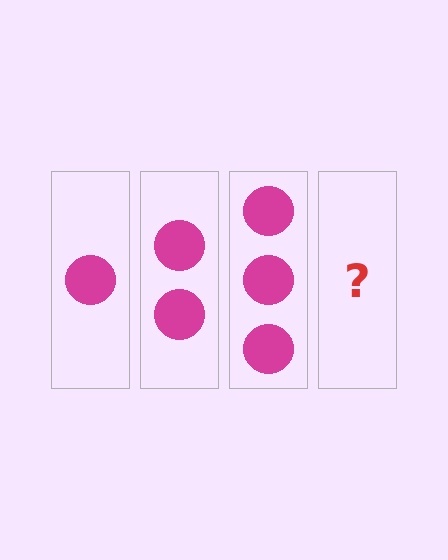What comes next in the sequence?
The next element should be 4 circles.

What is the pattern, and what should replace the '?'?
The pattern is that each step adds one more circle. The '?' should be 4 circles.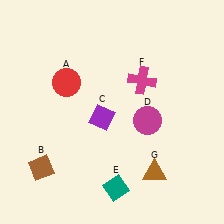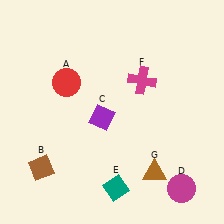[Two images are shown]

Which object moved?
The magenta circle (D) moved down.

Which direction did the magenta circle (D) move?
The magenta circle (D) moved down.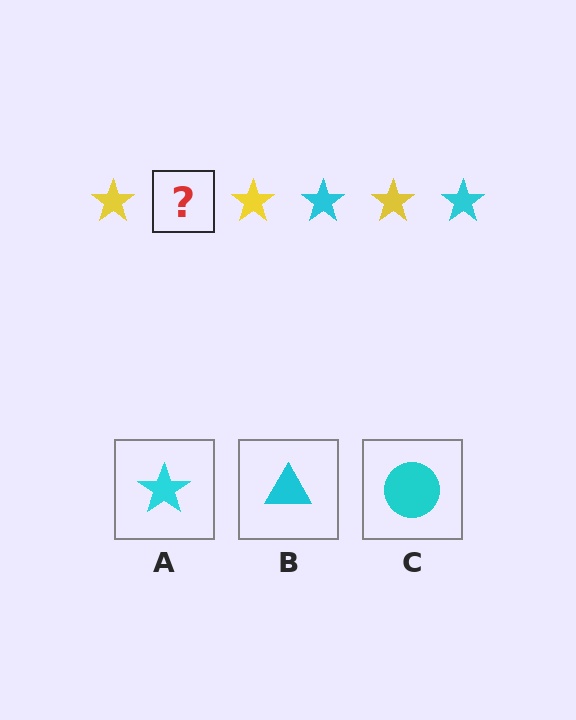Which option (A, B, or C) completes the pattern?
A.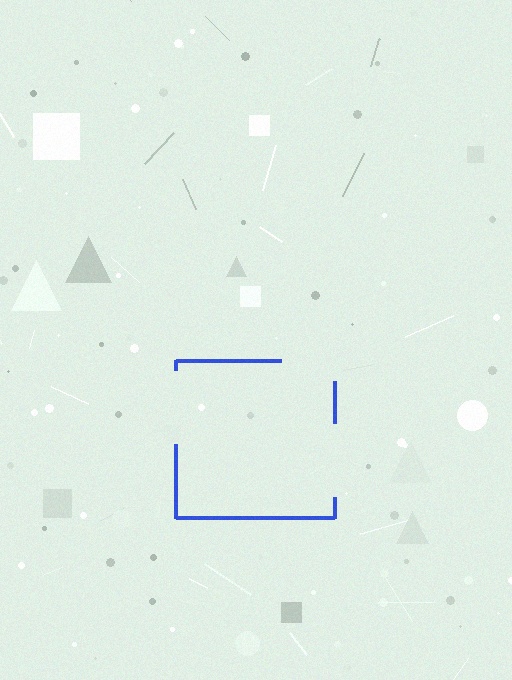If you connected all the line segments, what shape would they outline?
They would outline a square.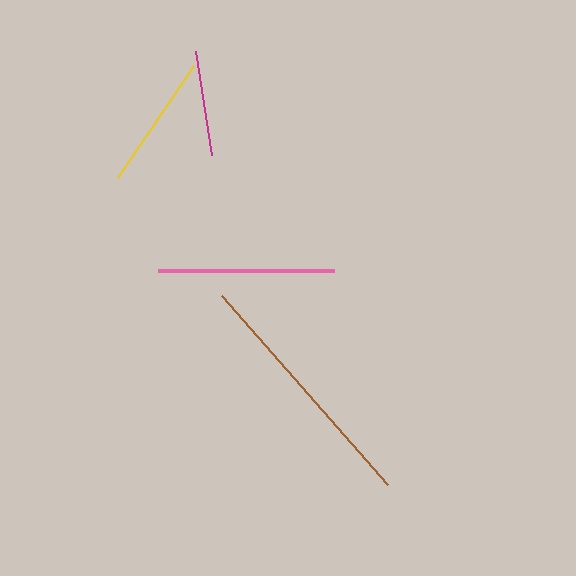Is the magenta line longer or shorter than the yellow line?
The yellow line is longer than the magenta line.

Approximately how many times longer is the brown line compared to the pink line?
The brown line is approximately 1.4 times the length of the pink line.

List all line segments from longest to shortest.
From longest to shortest: brown, pink, yellow, magenta.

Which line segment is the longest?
The brown line is the longest at approximately 251 pixels.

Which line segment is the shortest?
The magenta line is the shortest at approximately 105 pixels.